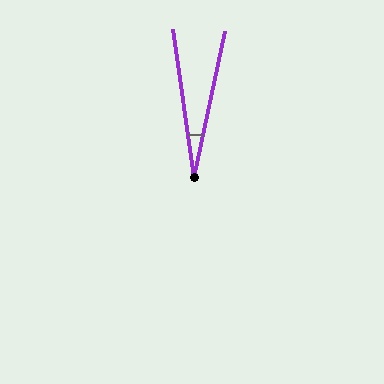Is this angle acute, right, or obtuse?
It is acute.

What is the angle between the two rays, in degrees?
Approximately 20 degrees.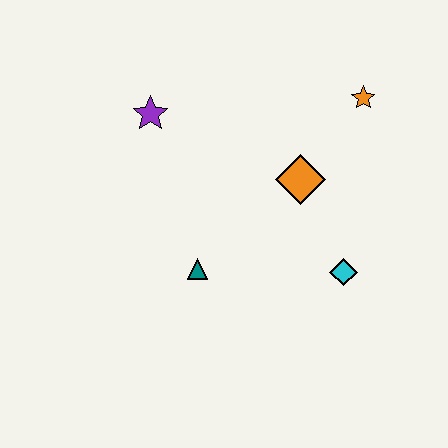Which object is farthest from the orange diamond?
The purple star is farthest from the orange diamond.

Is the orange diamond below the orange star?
Yes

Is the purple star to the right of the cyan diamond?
No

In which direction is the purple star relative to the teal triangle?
The purple star is above the teal triangle.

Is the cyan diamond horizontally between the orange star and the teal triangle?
Yes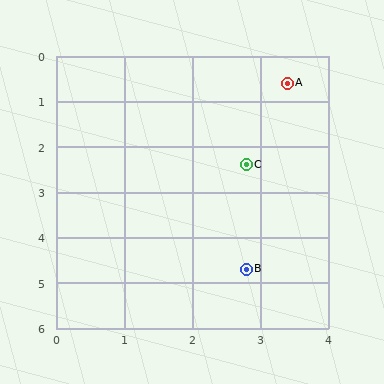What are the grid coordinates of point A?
Point A is at approximately (3.4, 0.6).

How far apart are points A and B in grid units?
Points A and B are about 4.1 grid units apart.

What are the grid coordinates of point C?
Point C is at approximately (2.8, 2.4).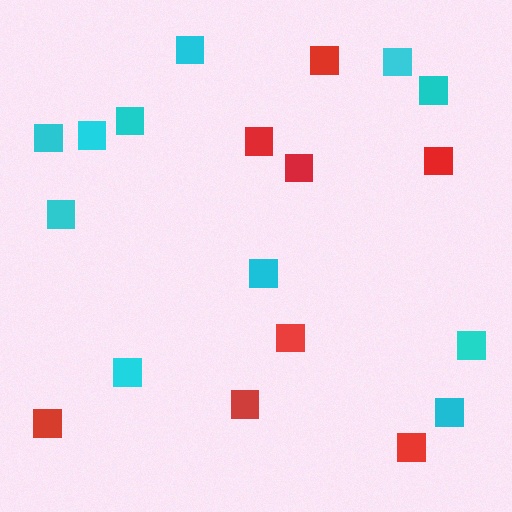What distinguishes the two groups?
There are 2 groups: one group of red squares (8) and one group of cyan squares (11).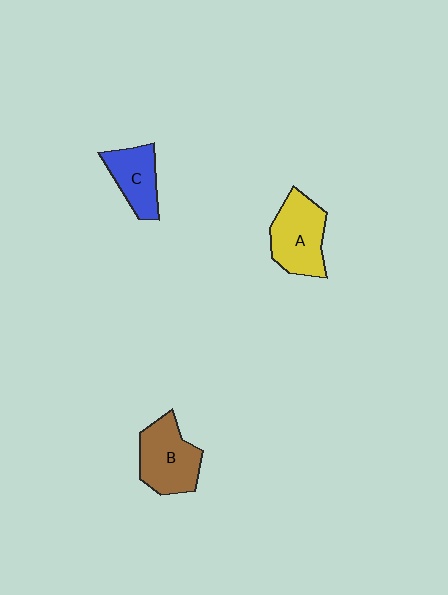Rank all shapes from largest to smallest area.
From largest to smallest: A (yellow), B (brown), C (blue).